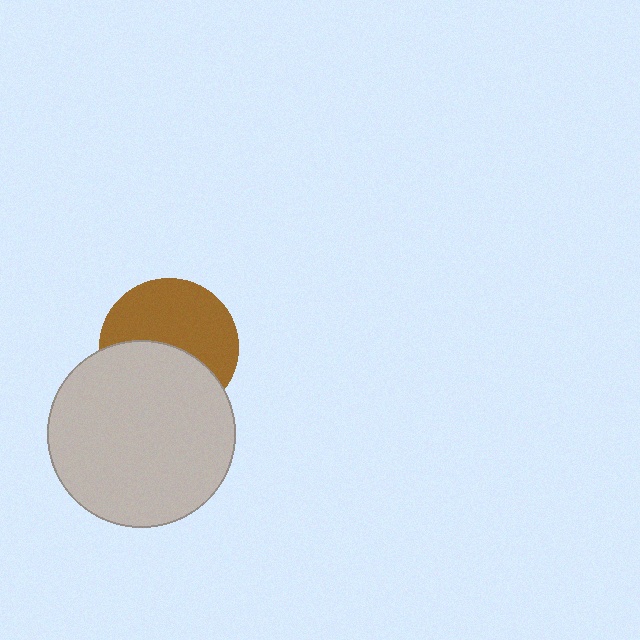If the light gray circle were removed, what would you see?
You would see the complete brown circle.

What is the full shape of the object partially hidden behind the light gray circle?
The partially hidden object is a brown circle.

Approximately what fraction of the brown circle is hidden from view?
Roughly 45% of the brown circle is hidden behind the light gray circle.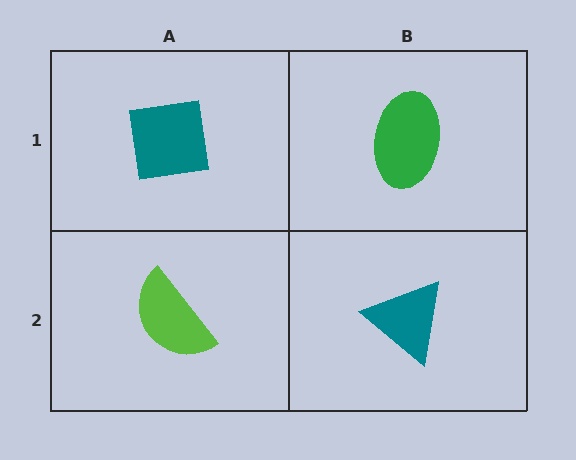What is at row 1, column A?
A teal square.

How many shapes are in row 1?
2 shapes.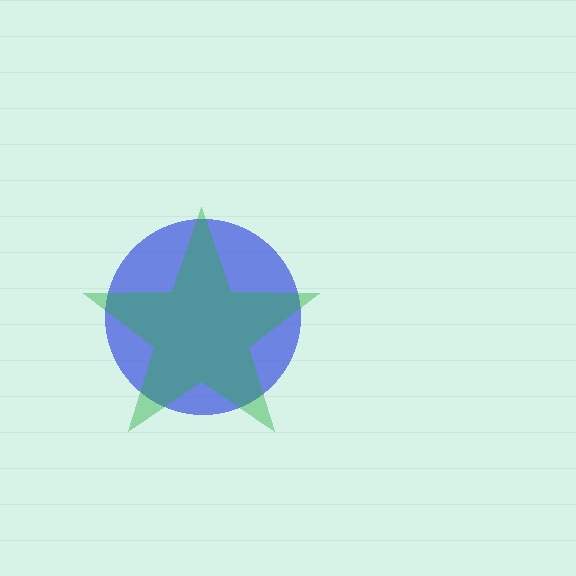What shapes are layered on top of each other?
The layered shapes are: a blue circle, a green star.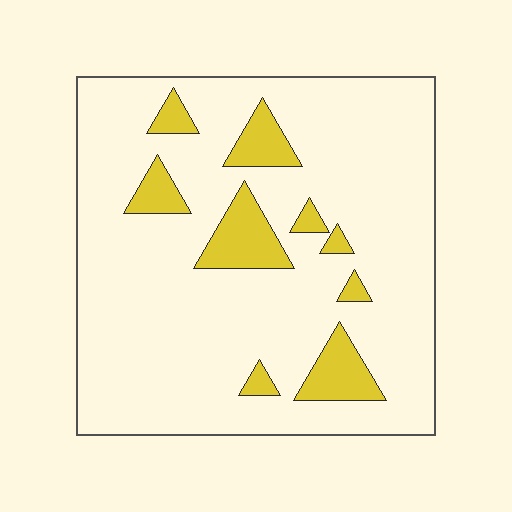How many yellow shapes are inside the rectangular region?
9.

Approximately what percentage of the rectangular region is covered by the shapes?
Approximately 15%.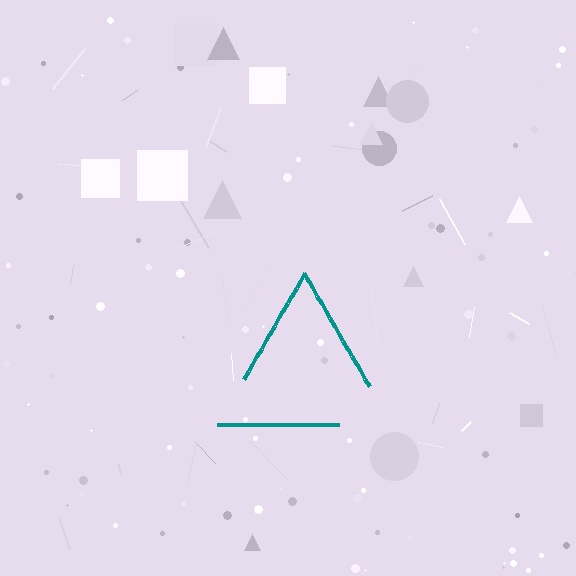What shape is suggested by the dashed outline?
The dashed outline suggests a triangle.